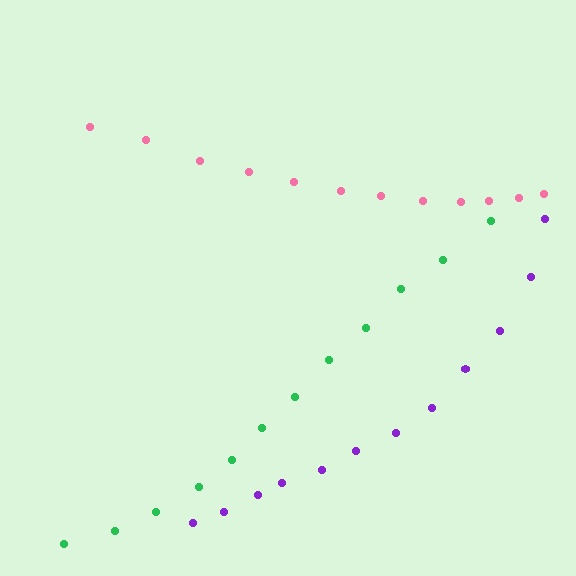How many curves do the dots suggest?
There are 3 distinct paths.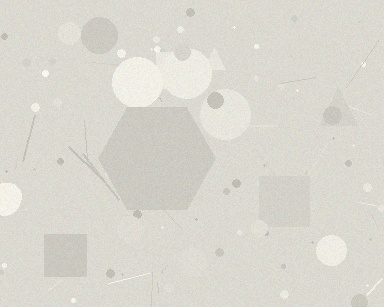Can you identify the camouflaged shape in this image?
The camouflaged shape is a hexagon.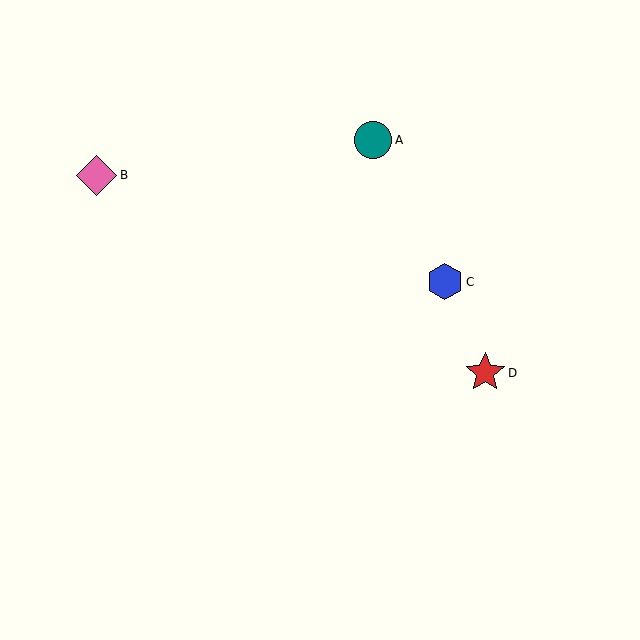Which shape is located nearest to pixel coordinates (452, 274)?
The blue hexagon (labeled C) at (445, 282) is nearest to that location.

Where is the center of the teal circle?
The center of the teal circle is at (373, 140).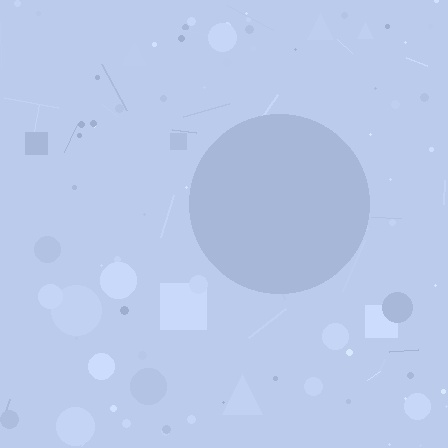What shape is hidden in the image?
A circle is hidden in the image.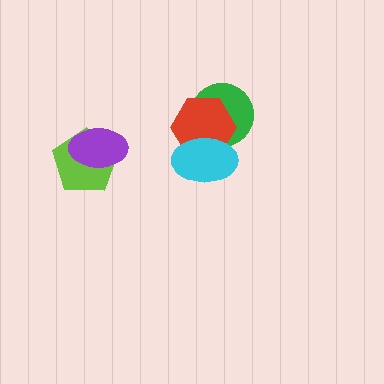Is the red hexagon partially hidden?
Yes, it is partially covered by another shape.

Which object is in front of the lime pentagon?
The purple ellipse is in front of the lime pentagon.